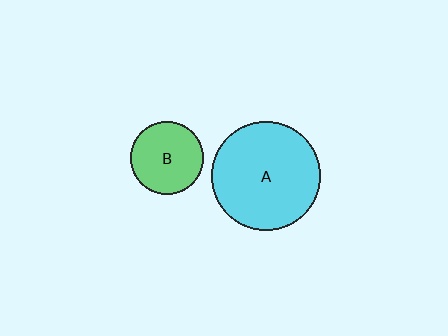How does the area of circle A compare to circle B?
Approximately 2.2 times.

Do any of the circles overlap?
No, none of the circles overlap.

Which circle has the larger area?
Circle A (cyan).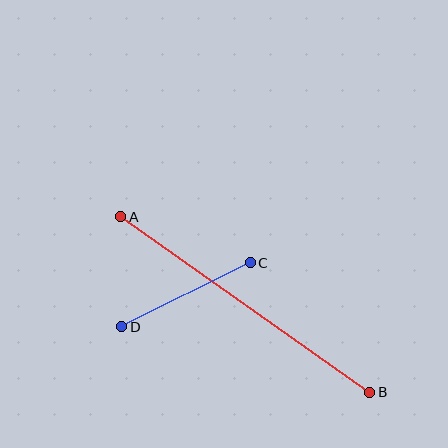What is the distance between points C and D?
The distance is approximately 144 pixels.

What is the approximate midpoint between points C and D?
The midpoint is at approximately (186, 295) pixels.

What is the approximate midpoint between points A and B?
The midpoint is at approximately (245, 304) pixels.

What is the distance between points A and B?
The distance is approximately 305 pixels.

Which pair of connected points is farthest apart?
Points A and B are farthest apart.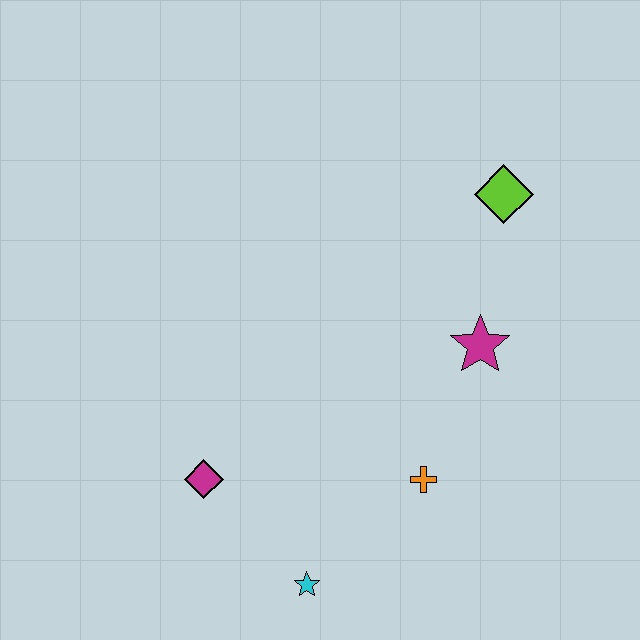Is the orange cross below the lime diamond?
Yes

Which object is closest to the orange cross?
The magenta star is closest to the orange cross.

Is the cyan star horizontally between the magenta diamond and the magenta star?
Yes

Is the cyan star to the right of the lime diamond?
No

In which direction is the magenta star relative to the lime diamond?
The magenta star is below the lime diamond.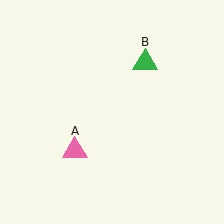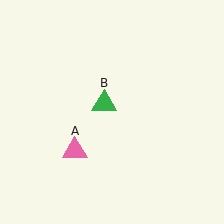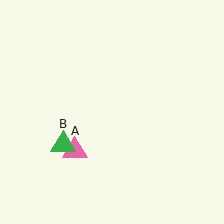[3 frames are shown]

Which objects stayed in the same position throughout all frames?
Pink triangle (object A) remained stationary.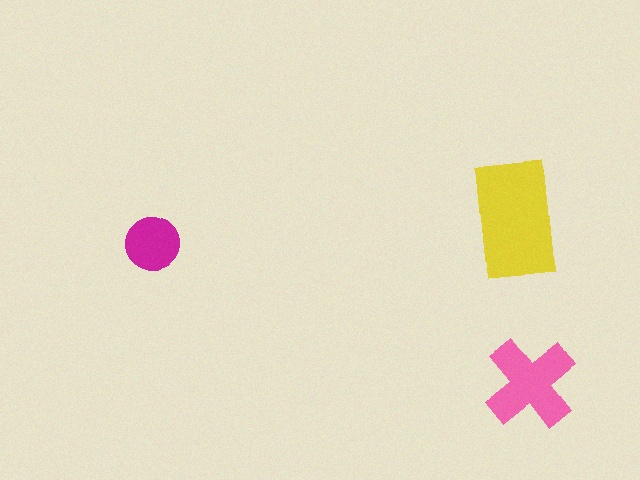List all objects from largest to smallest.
The yellow rectangle, the pink cross, the magenta circle.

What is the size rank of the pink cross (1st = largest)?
2nd.